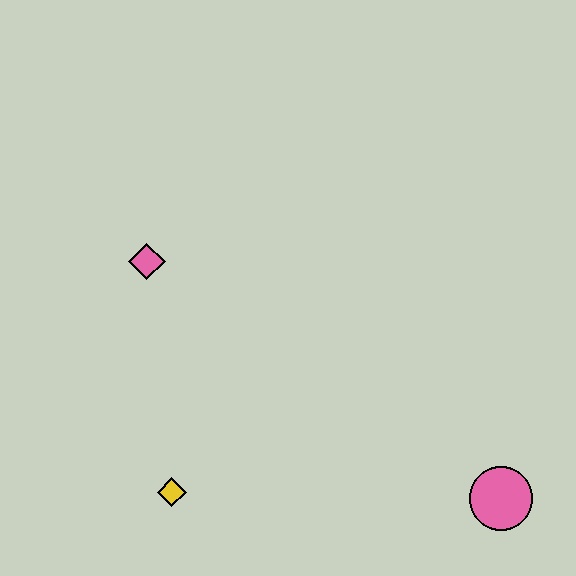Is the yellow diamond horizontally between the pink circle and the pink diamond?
Yes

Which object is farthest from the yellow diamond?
The pink circle is farthest from the yellow diamond.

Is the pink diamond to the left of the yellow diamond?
Yes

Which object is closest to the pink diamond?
The yellow diamond is closest to the pink diamond.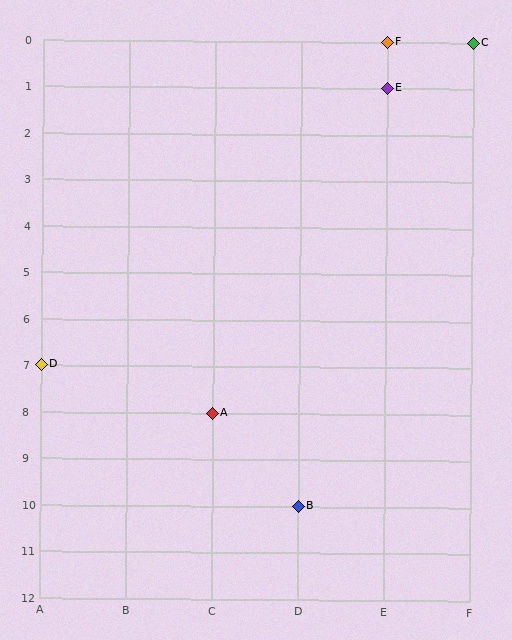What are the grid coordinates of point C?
Point C is at grid coordinates (F, 0).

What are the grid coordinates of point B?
Point B is at grid coordinates (D, 10).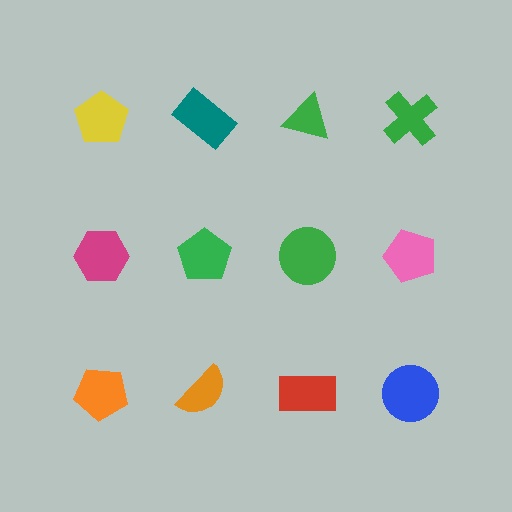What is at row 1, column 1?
A yellow pentagon.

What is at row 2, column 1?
A magenta hexagon.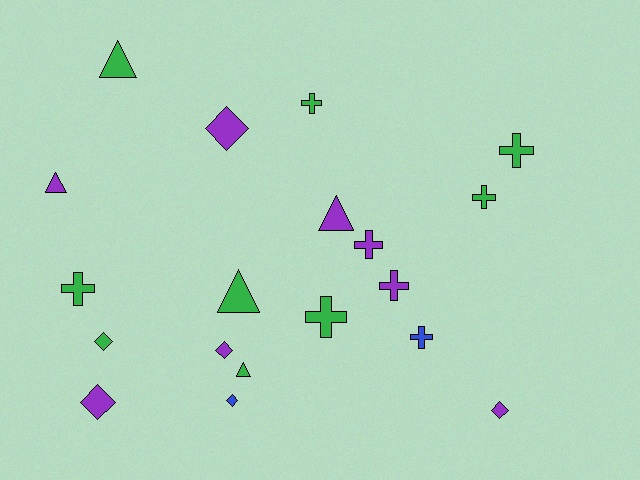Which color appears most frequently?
Green, with 9 objects.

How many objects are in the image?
There are 19 objects.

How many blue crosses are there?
There is 1 blue cross.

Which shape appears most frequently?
Cross, with 8 objects.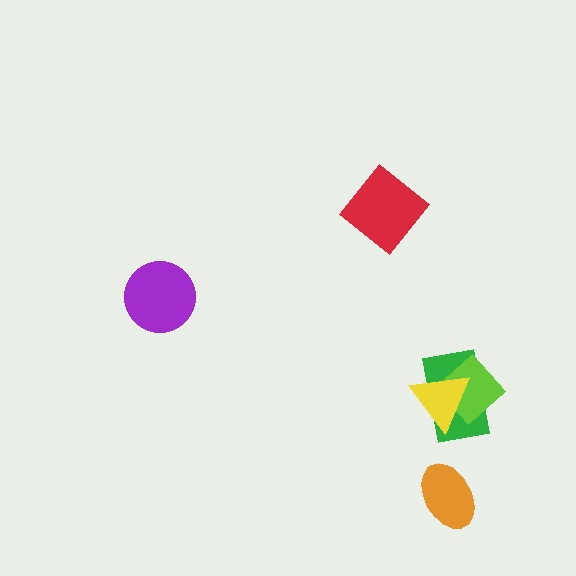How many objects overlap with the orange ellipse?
0 objects overlap with the orange ellipse.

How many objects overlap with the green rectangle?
2 objects overlap with the green rectangle.